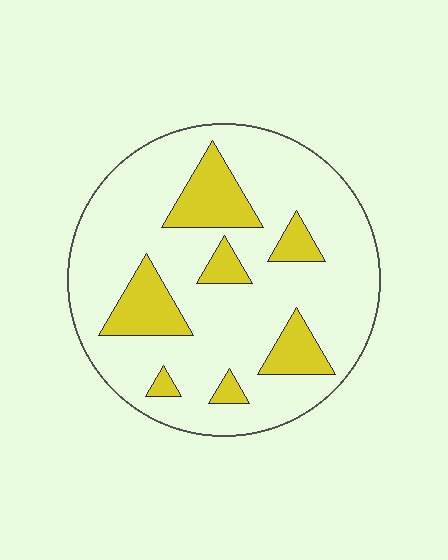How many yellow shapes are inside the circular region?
7.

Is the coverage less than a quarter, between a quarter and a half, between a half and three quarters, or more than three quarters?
Less than a quarter.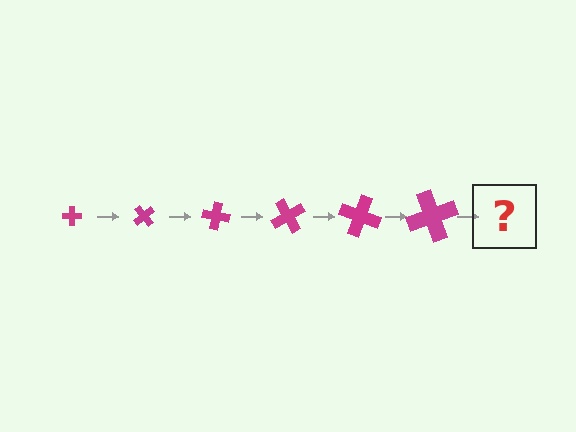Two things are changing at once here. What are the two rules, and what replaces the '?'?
The two rules are that the cross grows larger each step and it rotates 50 degrees each step. The '?' should be a cross, larger than the previous one and rotated 300 degrees from the start.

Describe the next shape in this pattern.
It should be a cross, larger than the previous one and rotated 300 degrees from the start.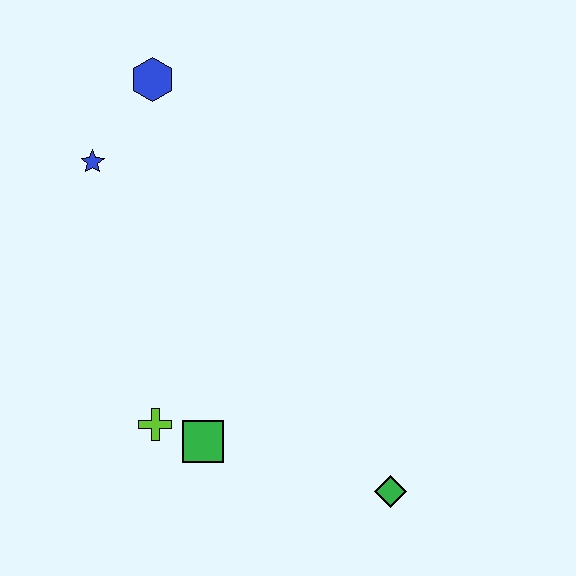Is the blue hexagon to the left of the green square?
Yes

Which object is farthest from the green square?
The blue hexagon is farthest from the green square.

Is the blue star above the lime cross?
Yes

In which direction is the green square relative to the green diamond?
The green square is to the left of the green diamond.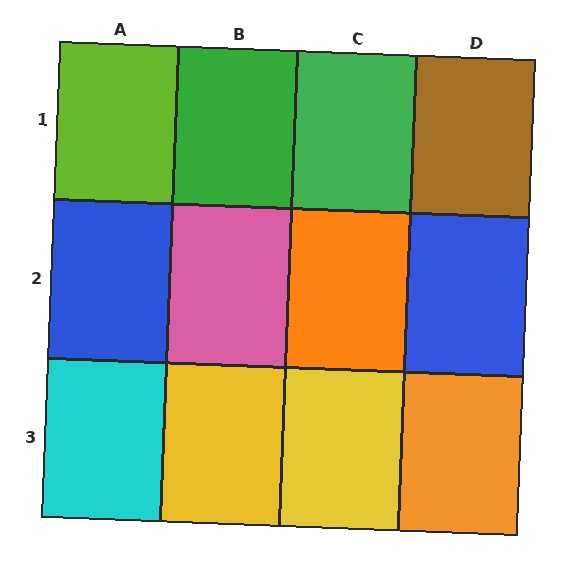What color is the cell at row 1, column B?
Green.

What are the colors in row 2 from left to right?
Blue, pink, orange, blue.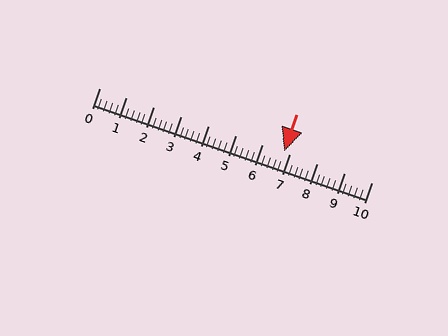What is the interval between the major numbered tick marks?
The major tick marks are spaced 1 units apart.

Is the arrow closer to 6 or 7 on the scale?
The arrow is closer to 7.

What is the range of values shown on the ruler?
The ruler shows values from 0 to 10.